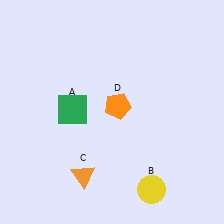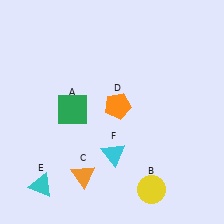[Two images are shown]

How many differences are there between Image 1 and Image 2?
There are 2 differences between the two images.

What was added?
A cyan triangle (E), a cyan triangle (F) were added in Image 2.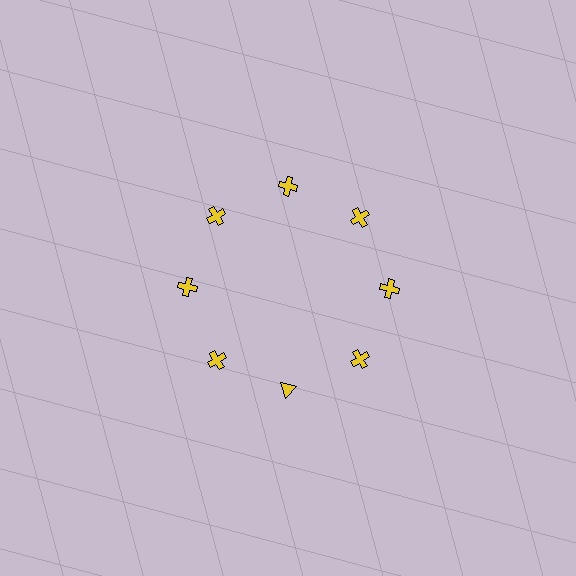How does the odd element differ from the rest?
It has a different shape: triangle instead of cross.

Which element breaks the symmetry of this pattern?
The yellow triangle at roughly the 6 o'clock position breaks the symmetry. All other shapes are yellow crosses.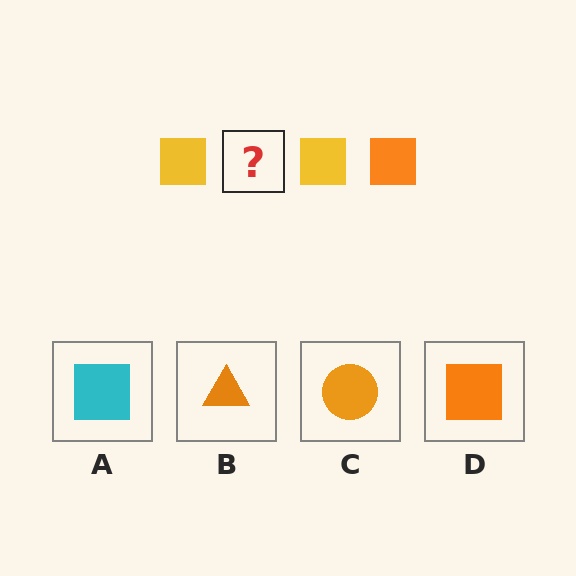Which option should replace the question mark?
Option D.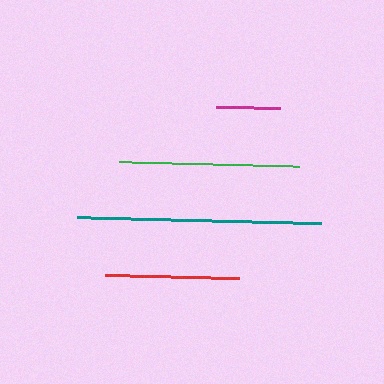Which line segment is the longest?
The teal line is the longest at approximately 245 pixels.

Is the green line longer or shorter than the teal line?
The teal line is longer than the green line.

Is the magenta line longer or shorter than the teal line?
The teal line is longer than the magenta line.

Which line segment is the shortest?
The magenta line is the shortest at approximately 64 pixels.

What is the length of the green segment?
The green segment is approximately 180 pixels long.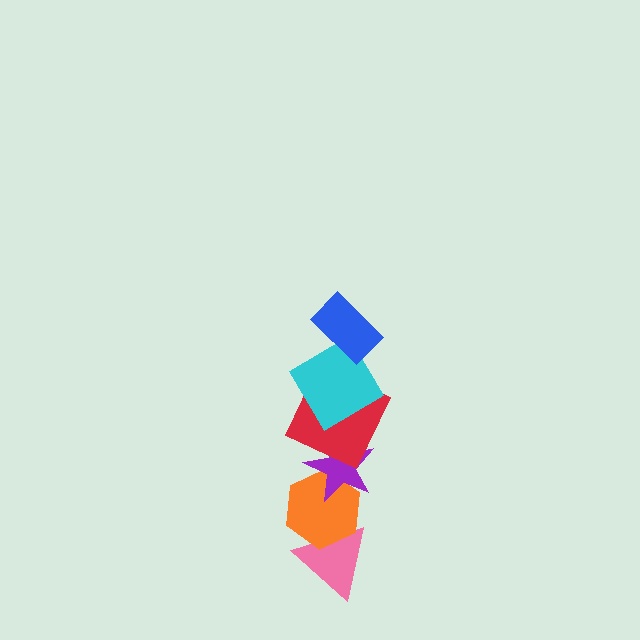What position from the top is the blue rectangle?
The blue rectangle is 1st from the top.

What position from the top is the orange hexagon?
The orange hexagon is 5th from the top.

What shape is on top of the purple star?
The red square is on top of the purple star.